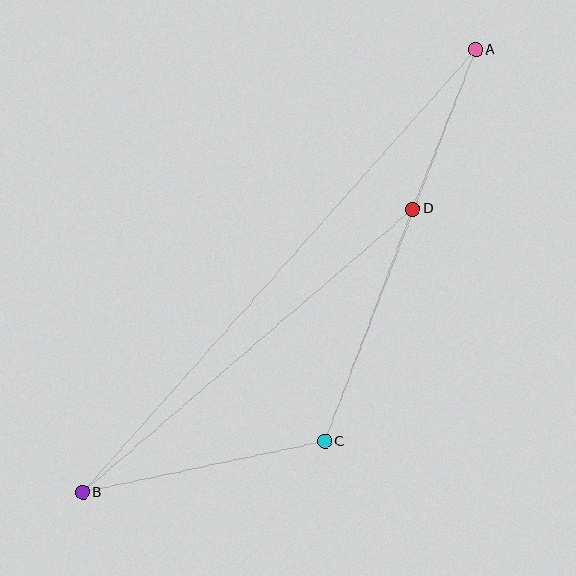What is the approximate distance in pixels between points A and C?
The distance between A and C is approximately 420 pixels.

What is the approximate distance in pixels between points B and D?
The distance between B and D is approximately 435 pixels.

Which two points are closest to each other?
Points A and D are closest to each other.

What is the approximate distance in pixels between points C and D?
The distance between C and D is approximately 248 pixels.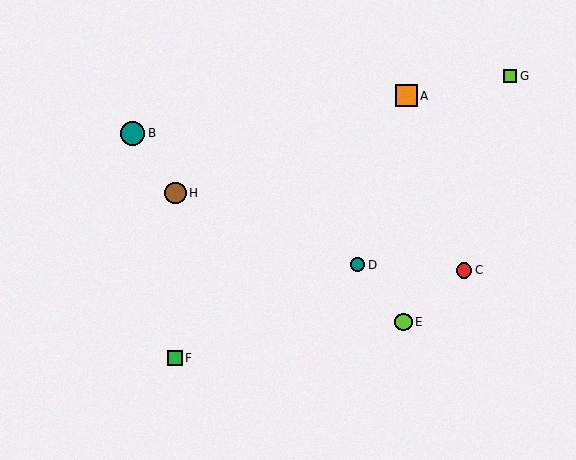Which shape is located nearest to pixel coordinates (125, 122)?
The teal circle (labeled B) at (133, 133) is nearest to that location.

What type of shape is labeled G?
Shape G is a lime square.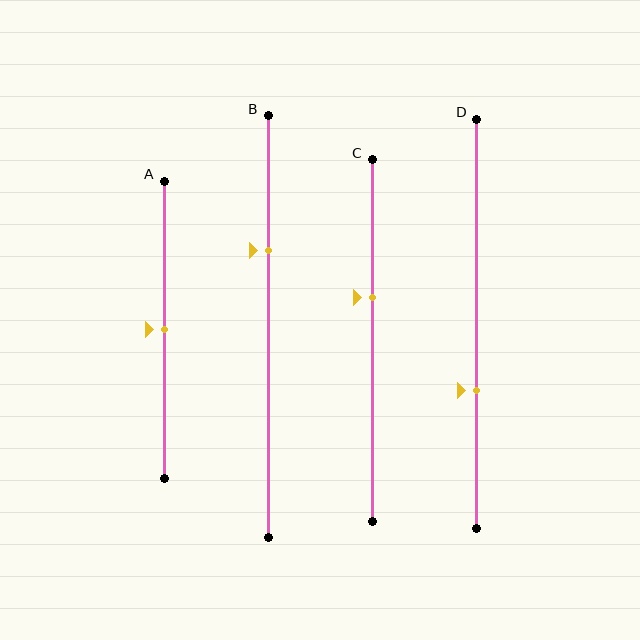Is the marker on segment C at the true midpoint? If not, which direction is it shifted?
No, the marker on segment C is shifted upward by about 12% of the segment length.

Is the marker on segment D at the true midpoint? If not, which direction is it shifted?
No, the marker on segment D is shifted downward by about 16% of the segment length.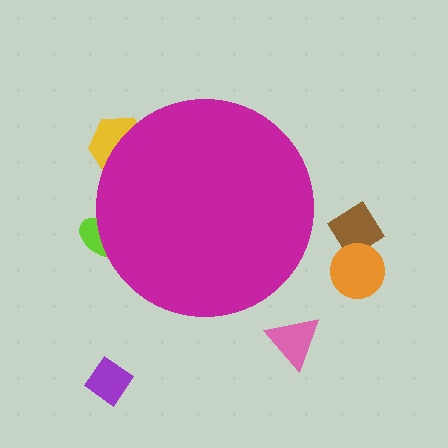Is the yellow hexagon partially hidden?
Yes, the yellow hexagon is partially hidden behind the magenta circle.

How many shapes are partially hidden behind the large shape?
2 shapes are partially hidden.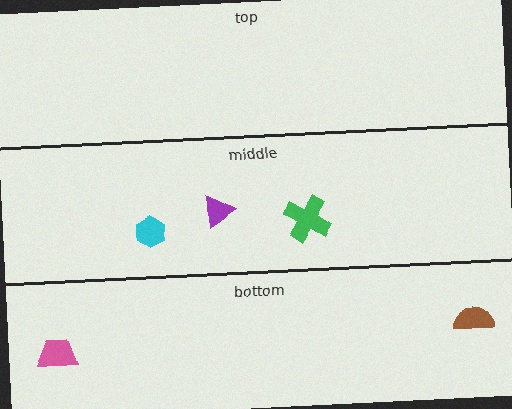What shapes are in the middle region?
The green cross, the cyan hexagon, the purple triangle.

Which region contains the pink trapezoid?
The bottom region.